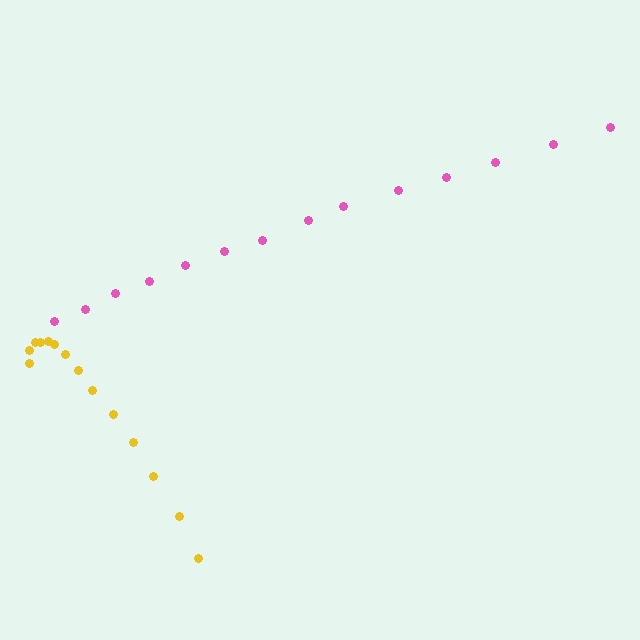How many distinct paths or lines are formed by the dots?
There are 2 distinct paths.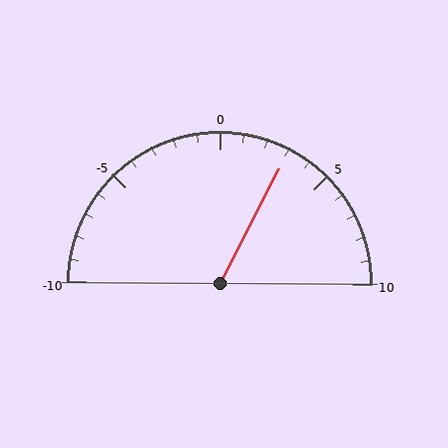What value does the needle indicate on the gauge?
The needle indicates approximately 3.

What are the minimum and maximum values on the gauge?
The gauge ranges from -10 to 10.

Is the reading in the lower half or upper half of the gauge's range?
The reading is in the upper half of the range (-10 to 10).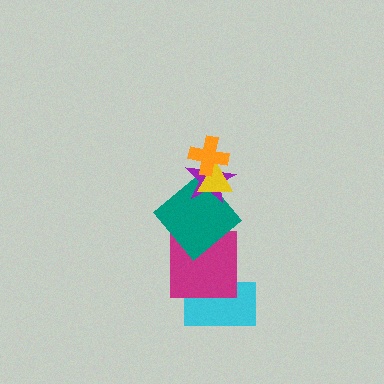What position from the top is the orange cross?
The orange cross is 1st from the top.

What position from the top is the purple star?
The purple star is 3rd from the top.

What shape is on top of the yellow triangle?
The orange cross is on top of the yellow triangle.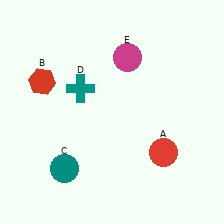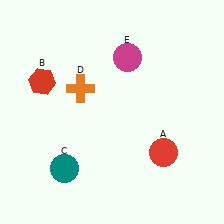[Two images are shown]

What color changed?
The cross (D) changed from teal in Image 1 to orange in Image 2.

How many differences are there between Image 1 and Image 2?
There is 1 difference between the two images.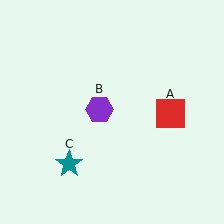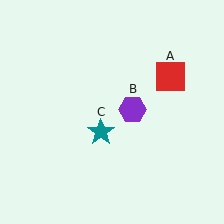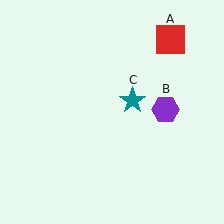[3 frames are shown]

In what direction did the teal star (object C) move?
The teal star (object C) moved up and to the right.